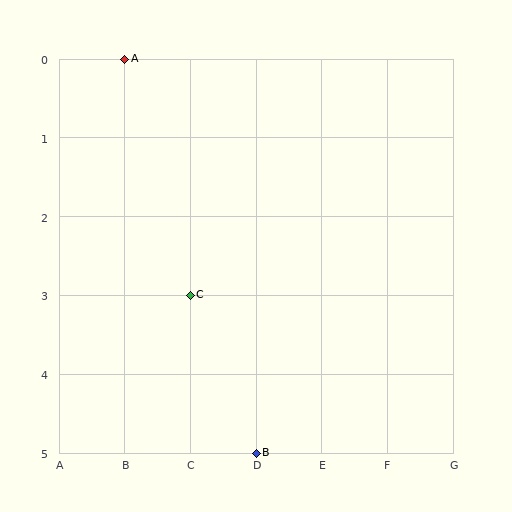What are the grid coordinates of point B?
Point B is at grid coordinates (D, 5).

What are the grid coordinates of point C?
Point C is at grid coordinates (C, 3).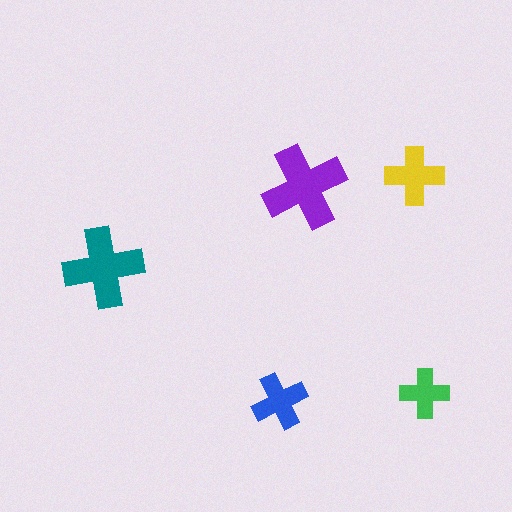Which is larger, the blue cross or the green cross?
The blue one.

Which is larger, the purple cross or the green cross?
The purple one.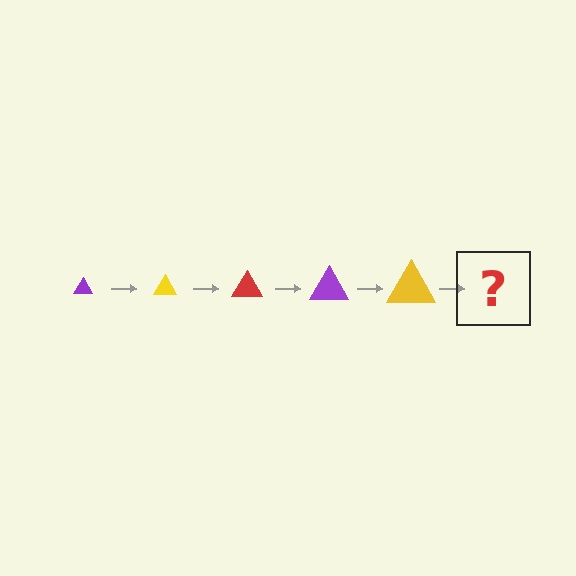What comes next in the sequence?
The next element should be a red triangle, larger than the previous one.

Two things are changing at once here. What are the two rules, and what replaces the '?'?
The two rules are that the triangle grows larger each step and the color cycles through purple, yellow, and red. The '?' should be a red triangle, larger than the previous one.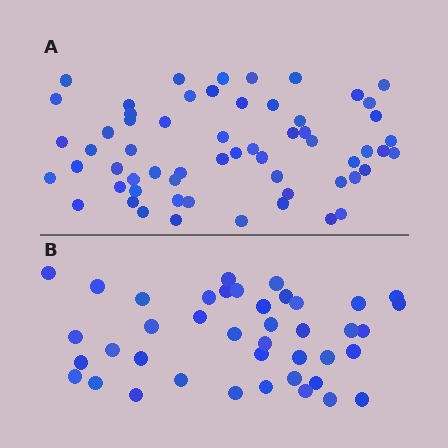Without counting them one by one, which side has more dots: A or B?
Region A (the top region) has more dots.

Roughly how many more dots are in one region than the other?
Region A has approximately 20 more dots than region B.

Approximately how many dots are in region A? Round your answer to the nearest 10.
About 60 dots.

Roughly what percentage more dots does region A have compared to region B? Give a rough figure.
About 45% more.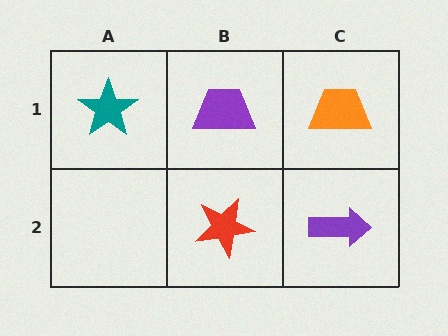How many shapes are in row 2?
2 shapes.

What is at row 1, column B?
A purple trapezoid.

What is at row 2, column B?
A red star.